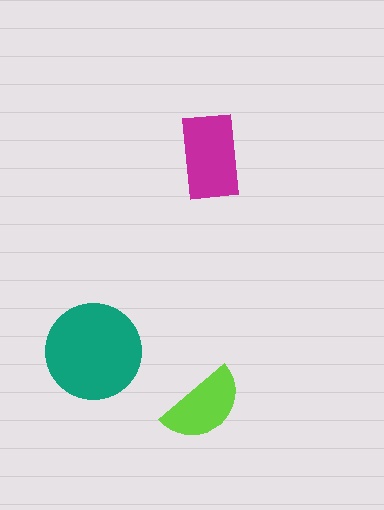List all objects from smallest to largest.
The lime semicircle, the magenta rectangle, the teal circle.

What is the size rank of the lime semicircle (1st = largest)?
3rd.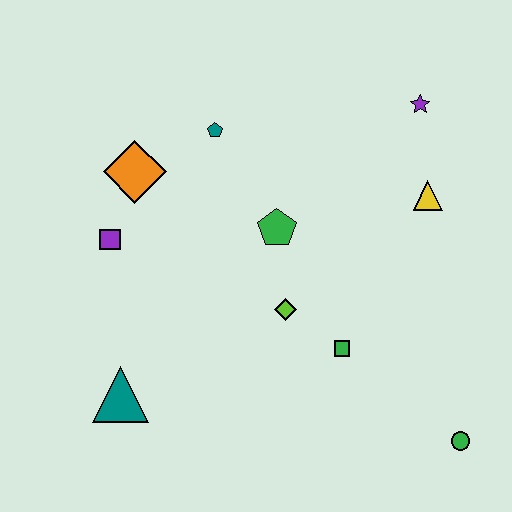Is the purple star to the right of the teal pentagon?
Yes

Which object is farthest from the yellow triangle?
The teal triangle is farthest from the yellow triangle.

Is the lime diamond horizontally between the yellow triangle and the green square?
No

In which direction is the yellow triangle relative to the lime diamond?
The yellow triangle is to the right of the lime diamond.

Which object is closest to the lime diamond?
The green square is closest to the lime diamond.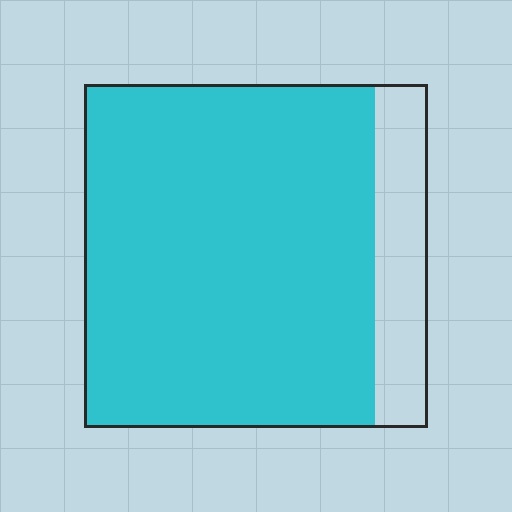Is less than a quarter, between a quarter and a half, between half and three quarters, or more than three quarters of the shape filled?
More than three quarters.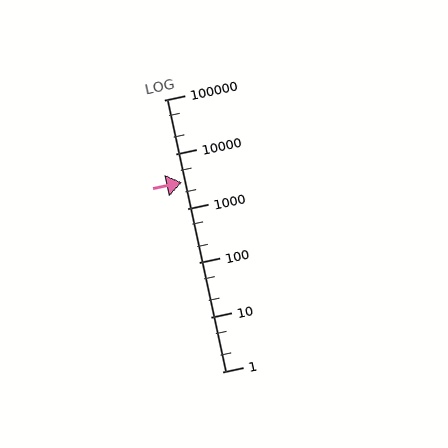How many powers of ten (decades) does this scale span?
The scale spans 5 decades, from 1 to 100000.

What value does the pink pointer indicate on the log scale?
The pointer indicates approximately 3000.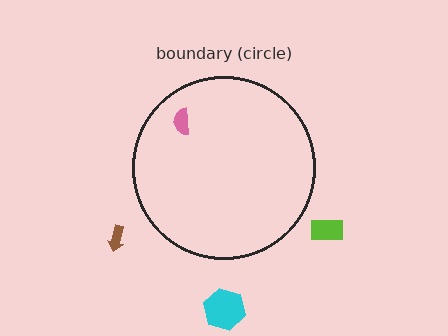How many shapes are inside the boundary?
1 inside, 3 outside.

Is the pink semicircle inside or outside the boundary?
Inside.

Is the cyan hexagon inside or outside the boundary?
Outside.